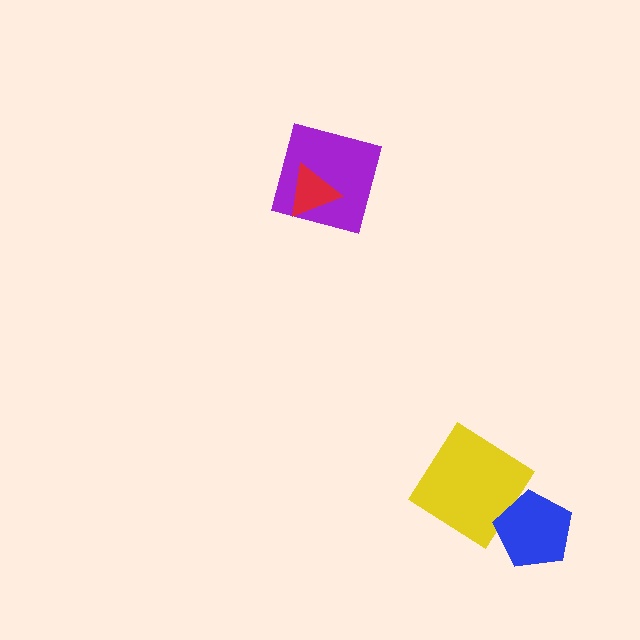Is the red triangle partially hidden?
No, no other shape covers it.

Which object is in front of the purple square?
The red triangle is in front of the purple square.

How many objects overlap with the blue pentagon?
1 object overlaps with the blue pentagon.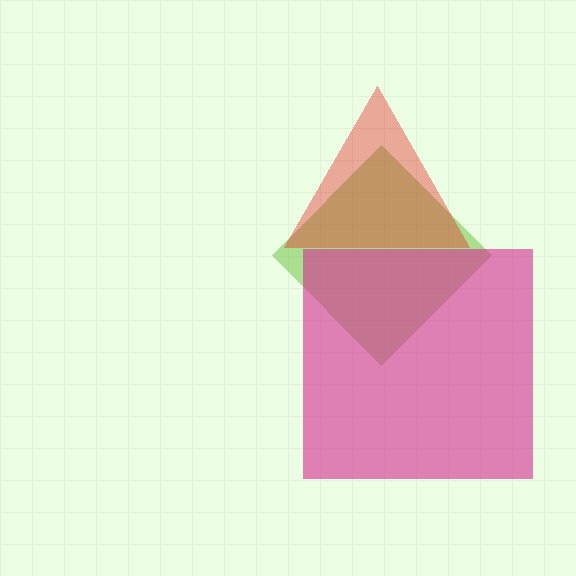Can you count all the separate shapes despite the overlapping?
Yes, there are 3 separate shapes.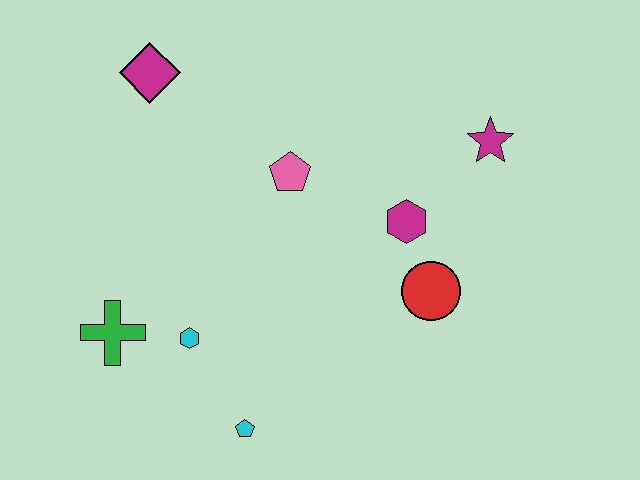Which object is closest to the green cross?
The cyan hexagon is closest to the green cross.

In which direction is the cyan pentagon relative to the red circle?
The cyan pentagon is to the left of the red circle.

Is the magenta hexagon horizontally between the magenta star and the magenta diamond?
Yes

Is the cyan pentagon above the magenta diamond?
No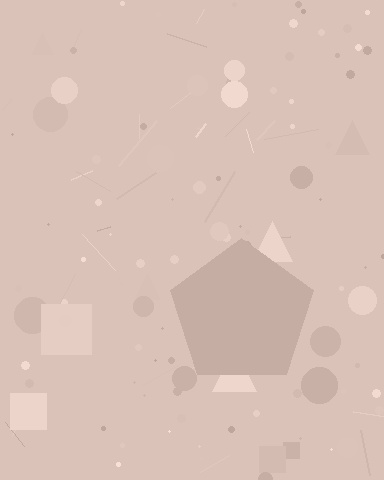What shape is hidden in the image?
A pentagon is hidden in the image.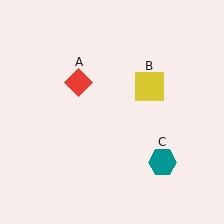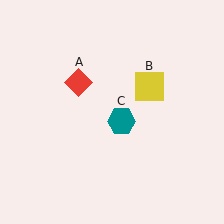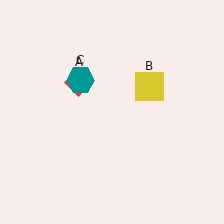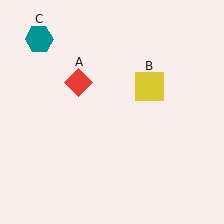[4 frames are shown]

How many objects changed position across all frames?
1 object changed position: teal hexagon (object C).